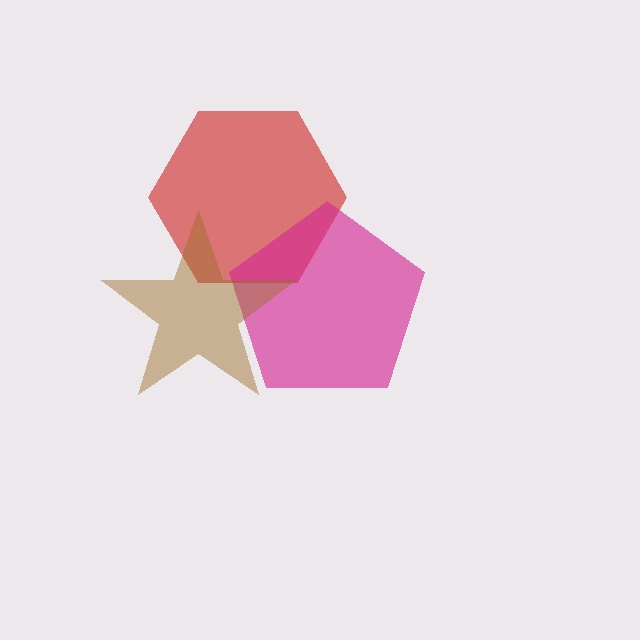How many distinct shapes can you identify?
There are 3 distinct shapes: a red hexagon, a magenta pentagon, a brown star.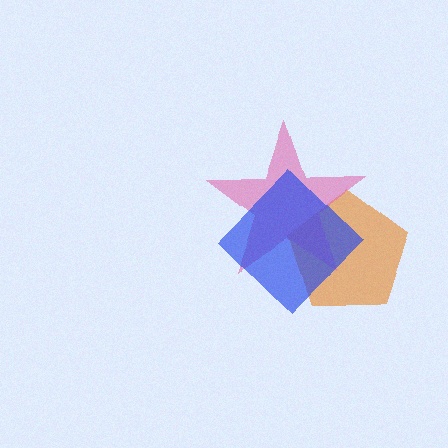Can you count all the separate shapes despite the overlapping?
Yes, there are 3 separate shapes.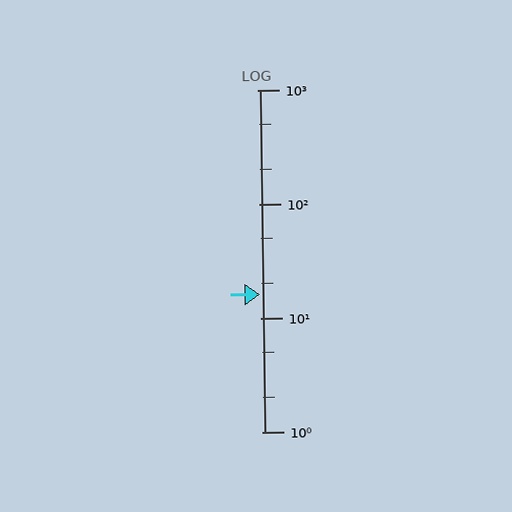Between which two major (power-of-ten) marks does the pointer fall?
The pointer is between 10 and 100.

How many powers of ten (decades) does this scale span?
The scale spans 3 decades, from 1 to 1000.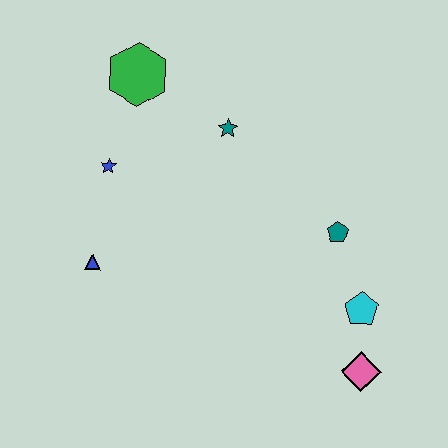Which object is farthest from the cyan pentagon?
The green hexagon is farthest from the cyan pentagon.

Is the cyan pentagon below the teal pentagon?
Yes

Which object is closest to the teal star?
The green hexagon is closest to the teal star.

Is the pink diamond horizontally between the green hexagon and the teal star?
No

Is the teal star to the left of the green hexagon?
No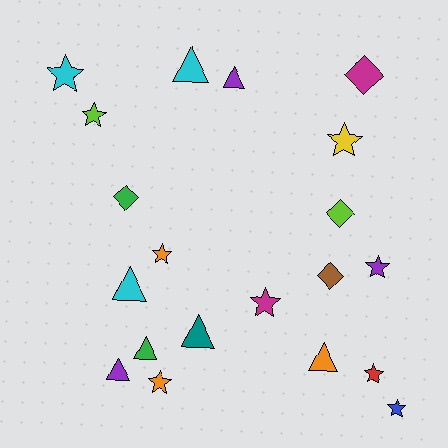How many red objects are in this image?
There is 1 red object.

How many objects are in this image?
There are 20 objects.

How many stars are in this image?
There are 9 stars.